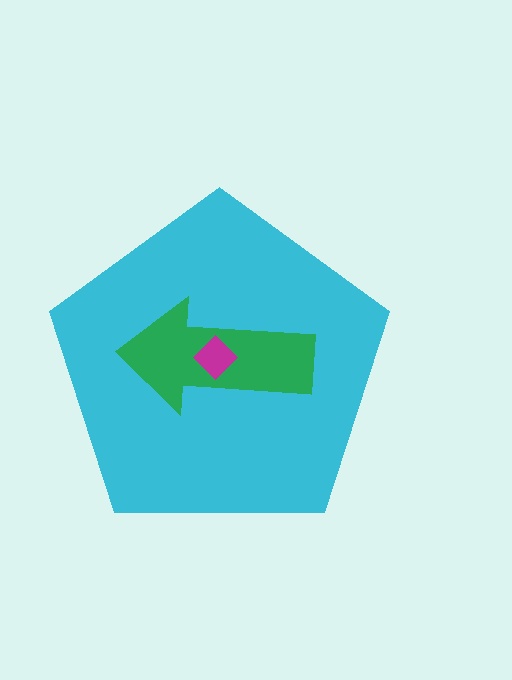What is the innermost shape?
The magenta diamond.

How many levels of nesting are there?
3.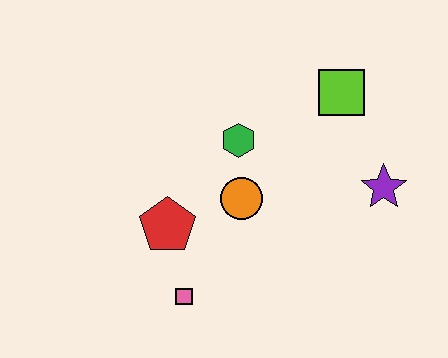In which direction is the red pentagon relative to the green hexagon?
The red pentagon is below the green hexagon.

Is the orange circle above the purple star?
No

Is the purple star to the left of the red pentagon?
No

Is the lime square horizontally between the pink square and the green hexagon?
No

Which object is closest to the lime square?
The purple star is closest to the lime square.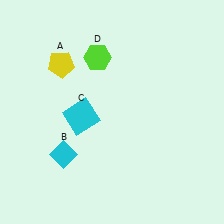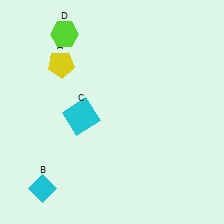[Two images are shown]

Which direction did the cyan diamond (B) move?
The cyan diamond (B) moved down.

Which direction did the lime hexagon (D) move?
The lime hexagon (D) moved left.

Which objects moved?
The objects that moved are: the cyan diamond (B), the lime hexagon (D).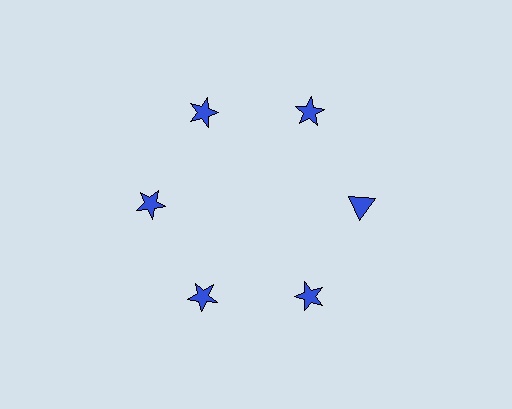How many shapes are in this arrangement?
There are 6 shapes arranged in a ring pattern.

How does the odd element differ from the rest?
It has a different shape: triangle instead of star.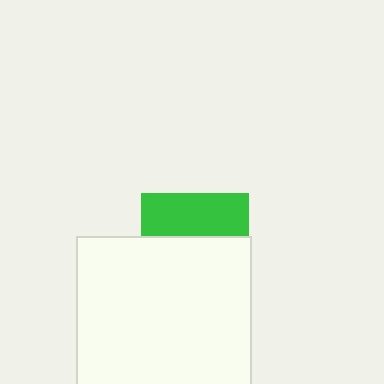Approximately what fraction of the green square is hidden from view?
Roughly 61% of the green square is hidden behind the white square.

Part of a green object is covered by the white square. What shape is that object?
It is a square.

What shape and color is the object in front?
The object in front is a white square.